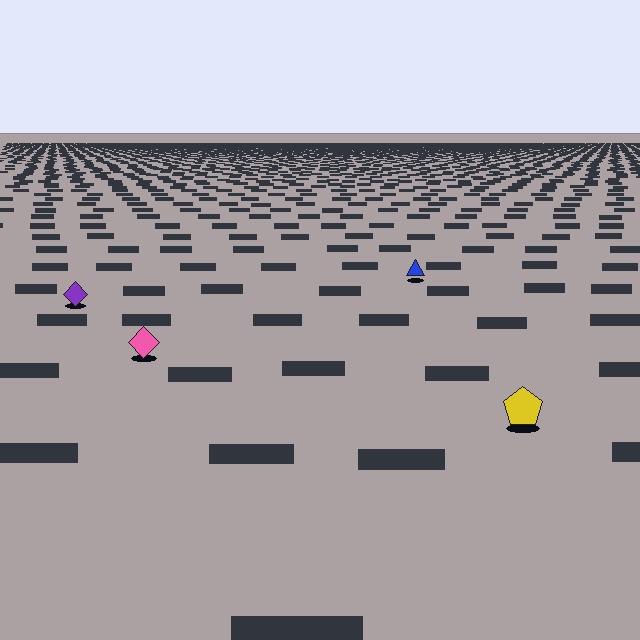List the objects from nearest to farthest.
From nearest to farthest: the yellow pentagon, the pink diamond, the purple diamond, the blue triangle.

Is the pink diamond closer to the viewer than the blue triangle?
Yes. The pink diamond is closer — you can tell from the texture gradient: the ground texture is coarser near it.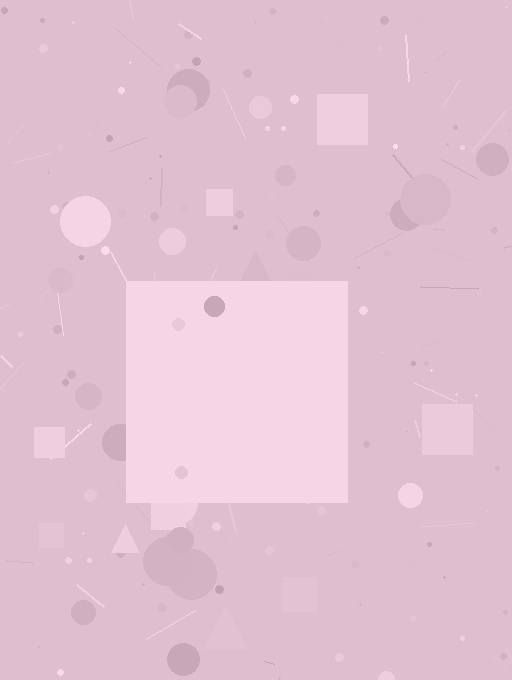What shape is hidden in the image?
A square is hidden in the image.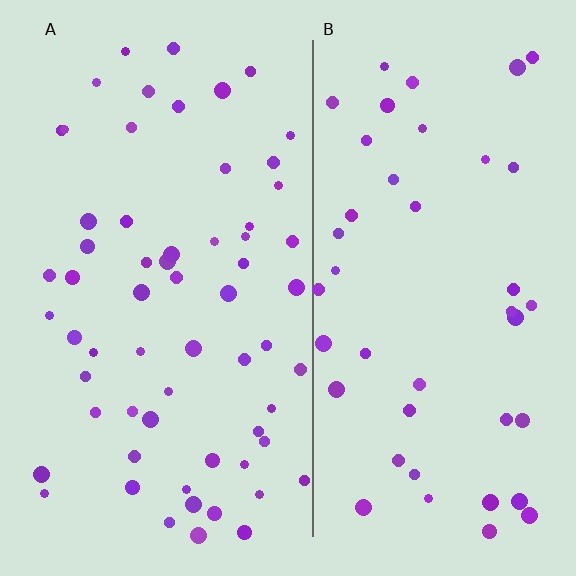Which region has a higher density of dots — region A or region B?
A (the left).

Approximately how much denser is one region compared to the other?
Approximately 1.4× — region A over region B.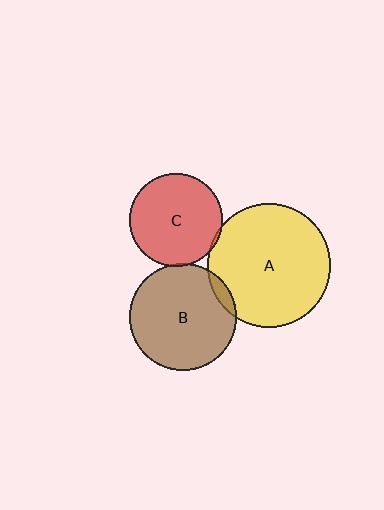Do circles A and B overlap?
Yes.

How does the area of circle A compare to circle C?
Approximately 1.8 times.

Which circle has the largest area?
Circle A (yellow).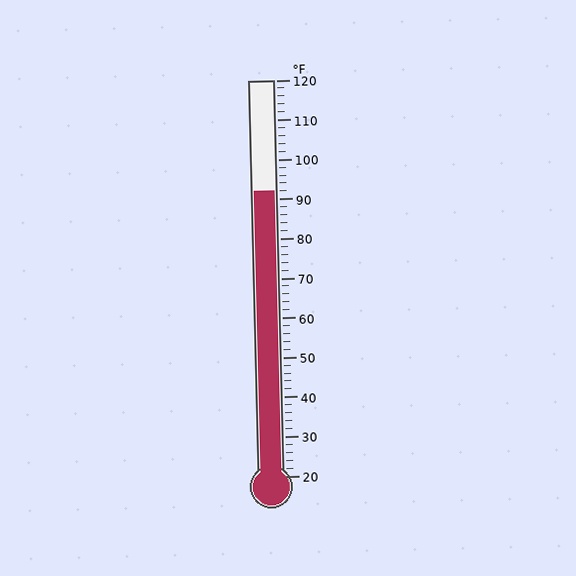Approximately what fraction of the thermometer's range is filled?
The thermometer is filled to approximately 70% of its range.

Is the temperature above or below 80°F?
The temperature is above 80°F.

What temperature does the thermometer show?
The thermometer shows approximately 92°F.